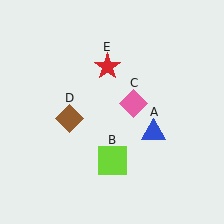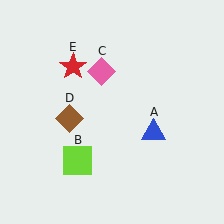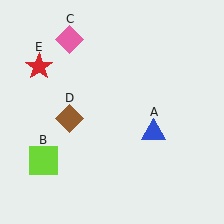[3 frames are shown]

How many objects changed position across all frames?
3 objects changed position: lime square (object B), pink diamond (object C), red star (object E).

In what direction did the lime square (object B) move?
The lime square (object B) moved left.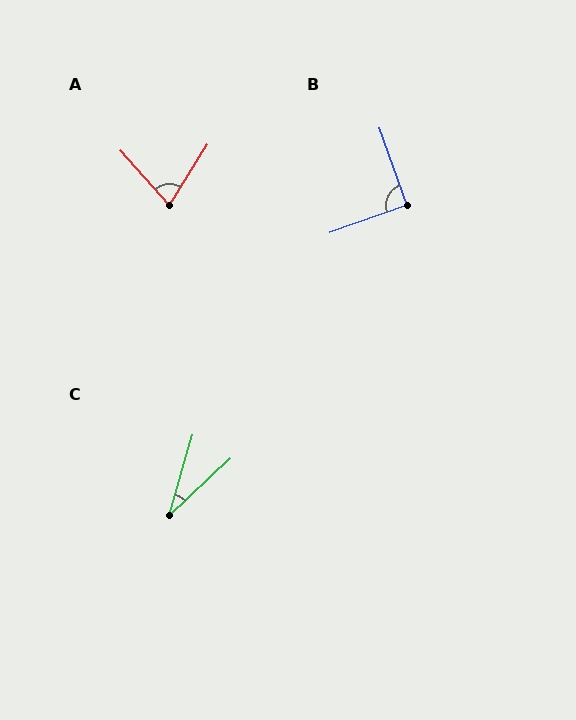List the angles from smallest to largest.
C (31°), A (74°), B (90°).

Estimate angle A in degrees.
Approximately 74 degrees.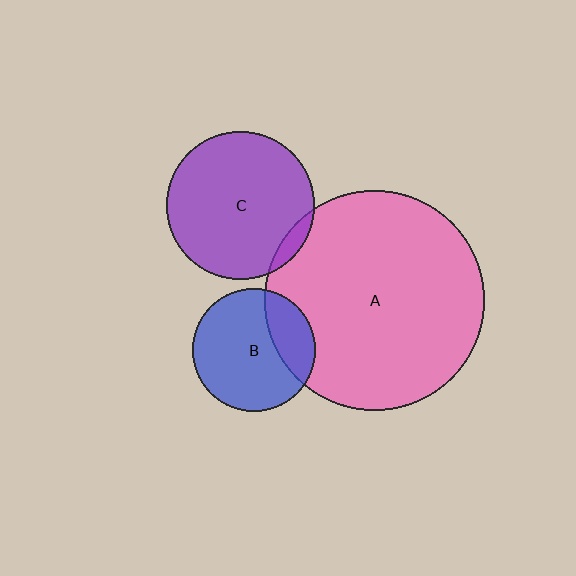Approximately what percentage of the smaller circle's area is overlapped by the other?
Approximately 25%.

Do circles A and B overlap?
Yes.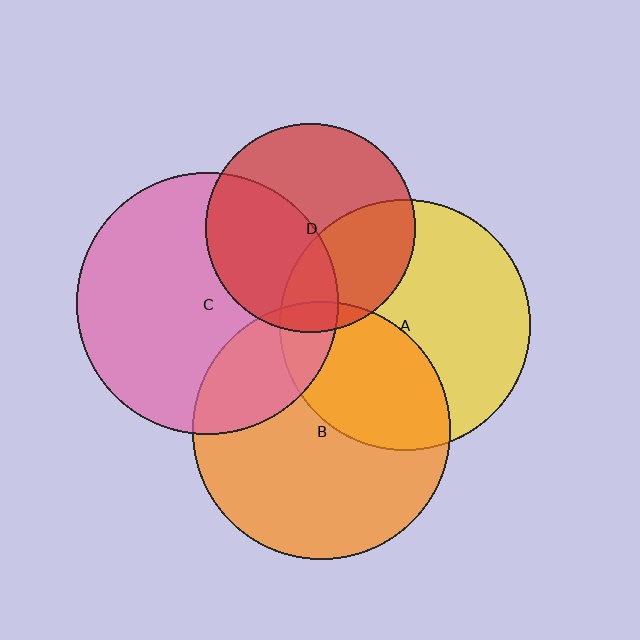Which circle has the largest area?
Circle C (pink).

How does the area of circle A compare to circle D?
Approximately 1.4 times.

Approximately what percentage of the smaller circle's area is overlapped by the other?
Approximately 25%.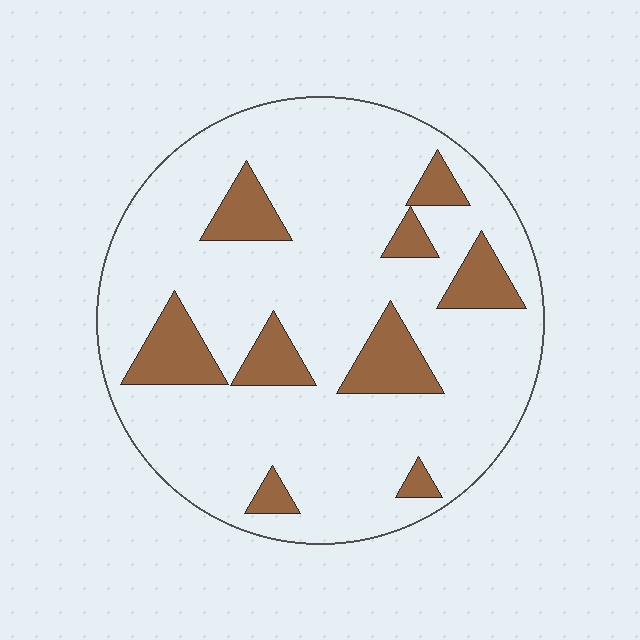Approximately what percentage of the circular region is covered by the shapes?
Approximately 15%.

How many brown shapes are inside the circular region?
9.